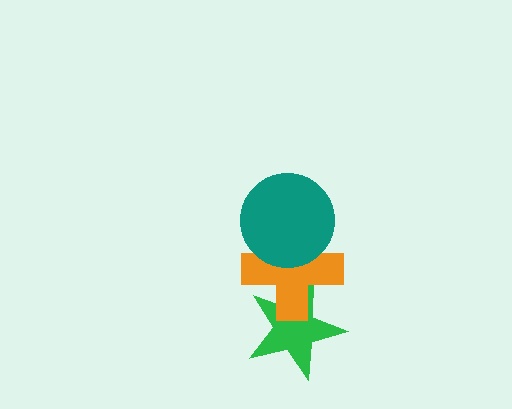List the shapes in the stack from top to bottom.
From top to bottom: the teal circle, the orange cross, the green star.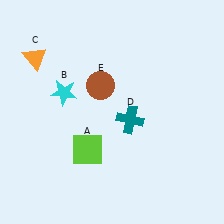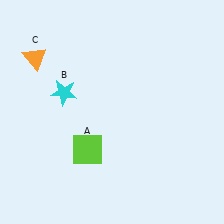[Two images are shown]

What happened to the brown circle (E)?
The brown circle (E) was removed in Image 2. It was in the top-left area of Image 1.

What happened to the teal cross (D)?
The teal cross (D) was removed in Image 2. It was in the bottom-right area of Image 1.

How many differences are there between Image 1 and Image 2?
There are 2 differences between the two images.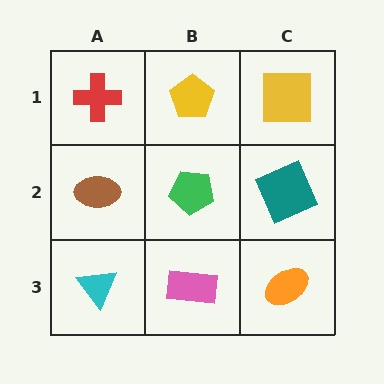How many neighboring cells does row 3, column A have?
2.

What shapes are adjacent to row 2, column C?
A yellow square (row 1, column C), an orange ellipse (row 3, column C), a green pentagon (row 2, column B).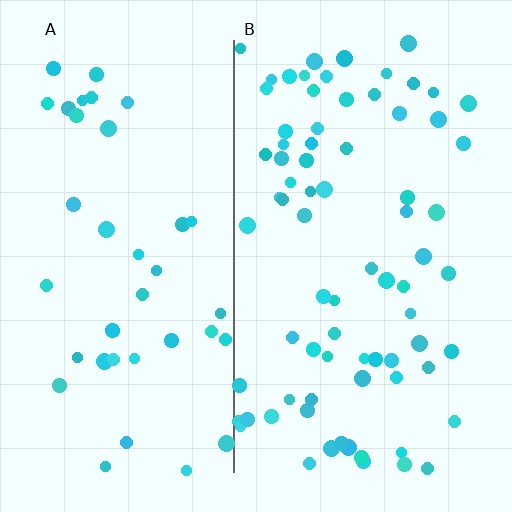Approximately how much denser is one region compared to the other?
Approximately 2.0× — region B over region A.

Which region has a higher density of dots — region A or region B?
B (the right).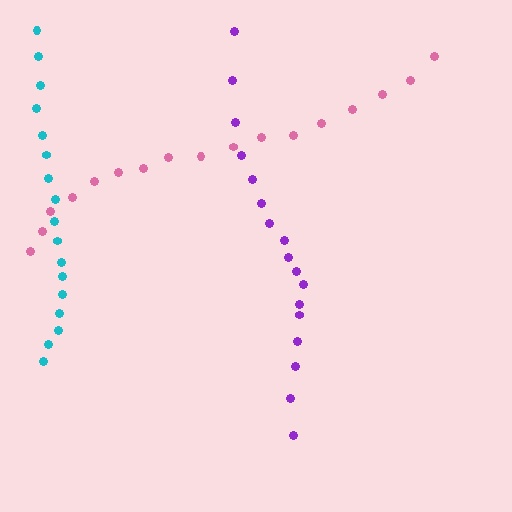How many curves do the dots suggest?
There are 3 distinct paths.